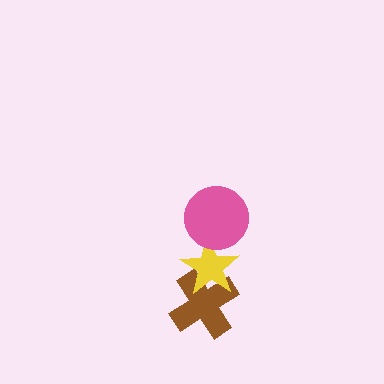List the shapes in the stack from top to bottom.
From top to bottom: the pink circle, the yellow star, the brown cross.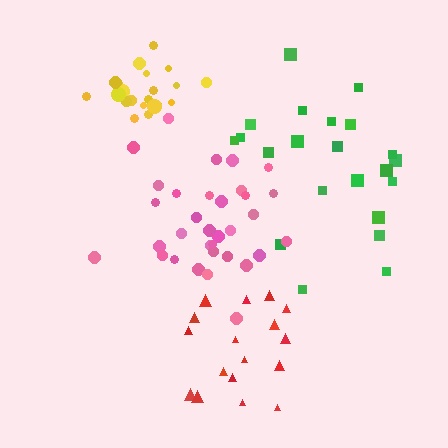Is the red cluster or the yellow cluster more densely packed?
Yellow.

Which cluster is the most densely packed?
Yellow.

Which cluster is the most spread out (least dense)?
Green.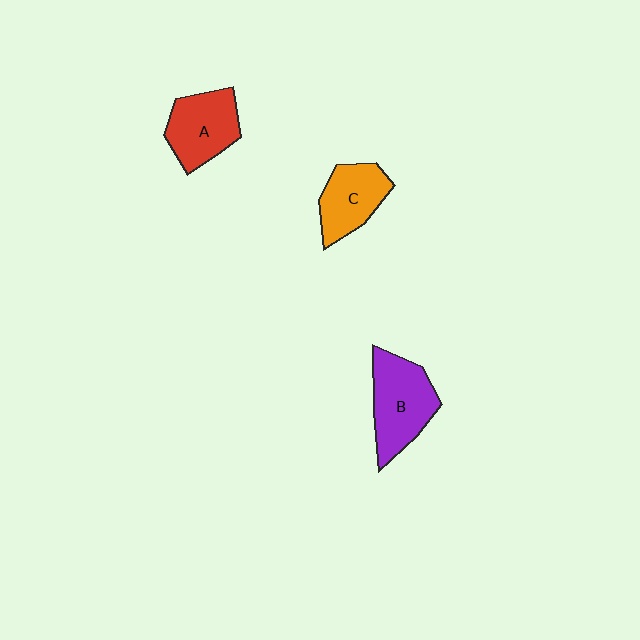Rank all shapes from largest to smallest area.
From largest to smallest: B (purple), A (red), C (orange).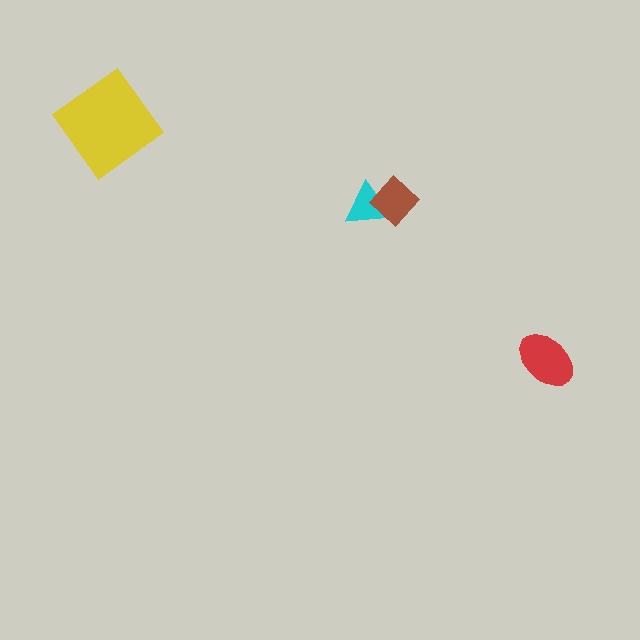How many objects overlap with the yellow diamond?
0 objects overlap with the yellow diamond.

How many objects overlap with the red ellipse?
0 objects overlap with the red ellipse.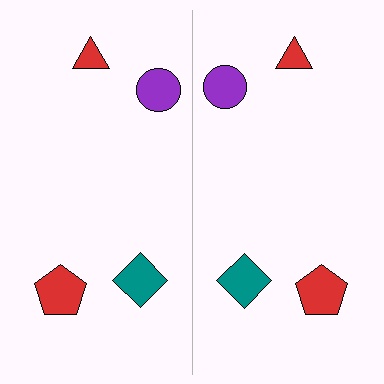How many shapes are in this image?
There are 8 shapes in this image.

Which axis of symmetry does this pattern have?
The pattern has a vertical axis of symmetry running through the center of the image.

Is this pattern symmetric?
Yes, this pattern has bilateral (reflection) symmetry.